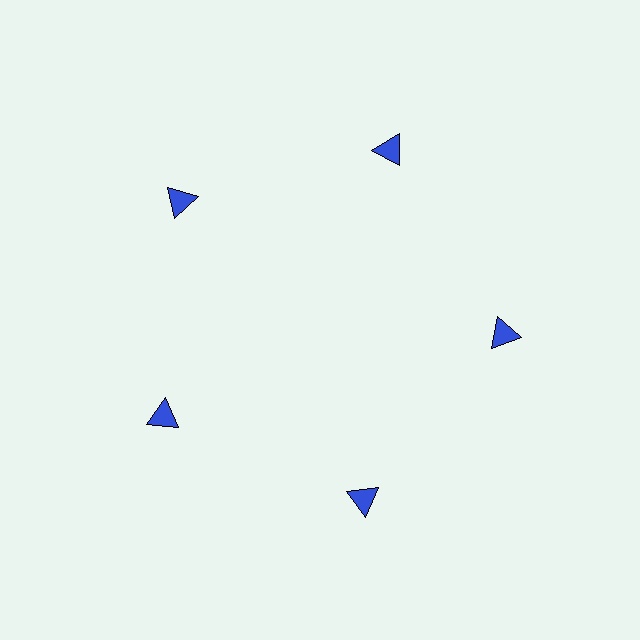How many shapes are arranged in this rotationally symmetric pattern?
There are 5 shapes, arranged in 5 groups of 1.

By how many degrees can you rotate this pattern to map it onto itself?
The pattern maps onto itself every 72 degrees of rotation.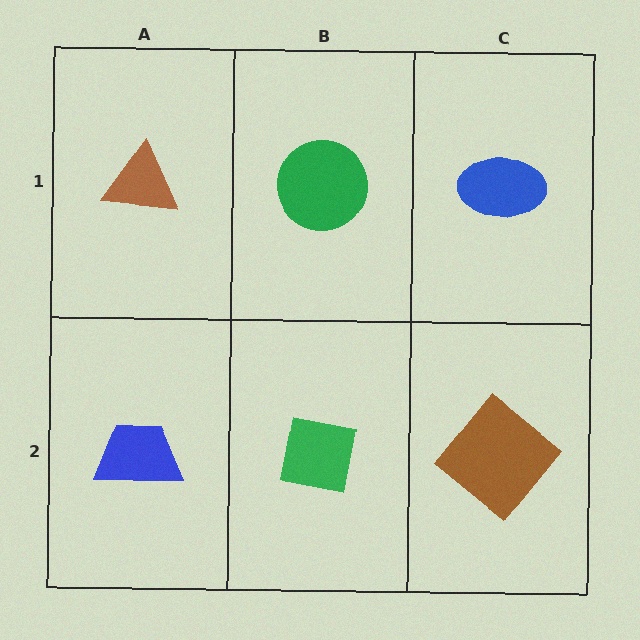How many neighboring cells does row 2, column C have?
2.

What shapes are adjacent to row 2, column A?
A brown triangle (row 1, column A), a green square (row 2, column B).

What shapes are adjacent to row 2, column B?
A green circle (row 1, column B), a blue trapezoid (row 2, column A), a brown diamond (row 2, column C).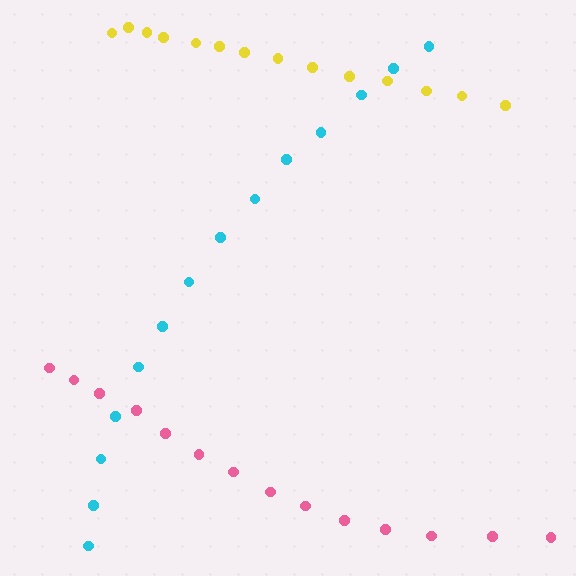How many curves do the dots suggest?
There are 3 distinct paths.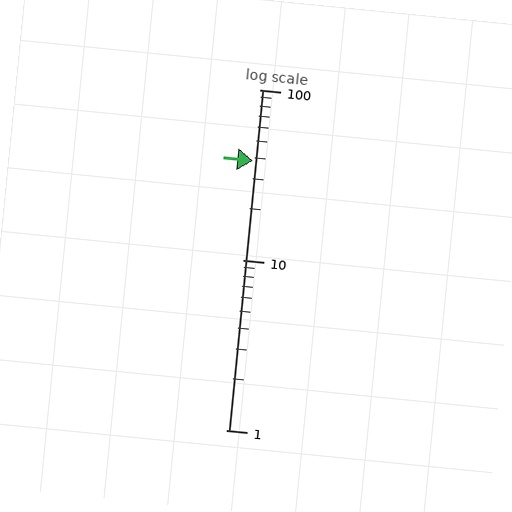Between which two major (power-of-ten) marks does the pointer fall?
The pointer is between 10 and 100.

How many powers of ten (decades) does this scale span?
The scale spans 2 decades, from 1 to 100.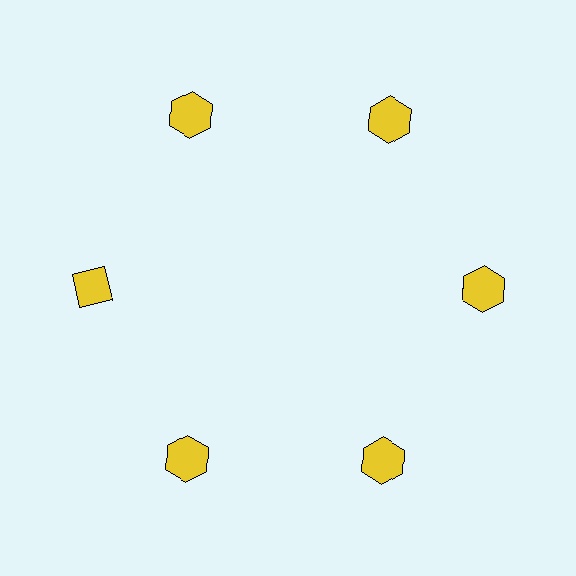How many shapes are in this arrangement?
There are 6 shapes arranged in a ring pattern.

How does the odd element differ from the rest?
It has a different shape: diamond instead of hexagon.